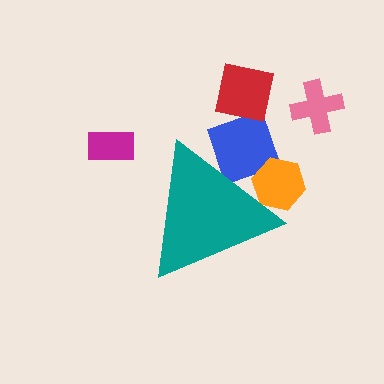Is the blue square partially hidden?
Yes, the blue square is partially hidden behind the teal triangle.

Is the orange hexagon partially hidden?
Yes, the orange hexagon is partially hidden behind the teal triangle.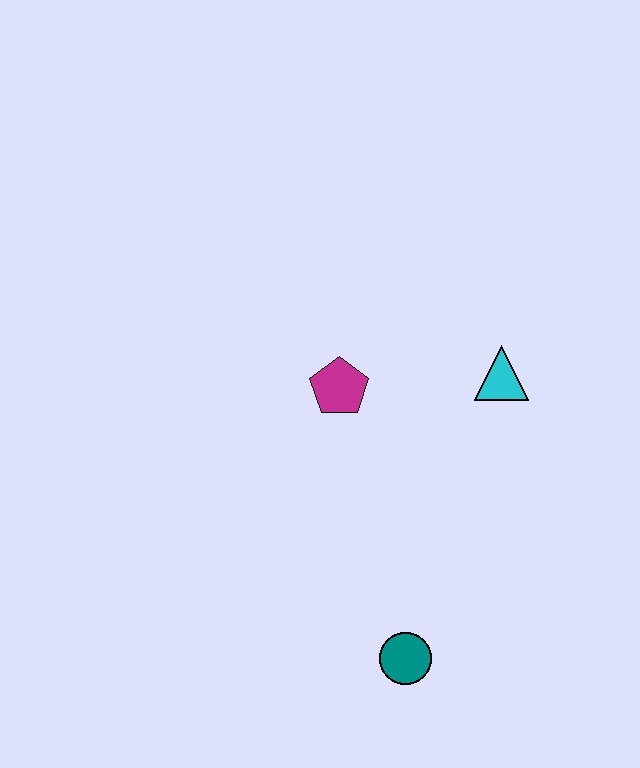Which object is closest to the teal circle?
The magenta pentagon is closest to the teal circle.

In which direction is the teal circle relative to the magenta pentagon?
The teal circle is below the magenta pentagon.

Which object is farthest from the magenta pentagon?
The teal circle is farthest from the magenta pentagon.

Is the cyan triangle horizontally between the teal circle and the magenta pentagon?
No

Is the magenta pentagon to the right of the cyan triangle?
No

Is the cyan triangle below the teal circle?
No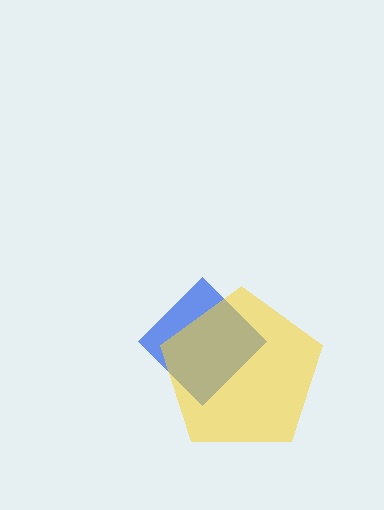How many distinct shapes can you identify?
There are 2 distinct shapes: a blue diamond, a yellow pentagon.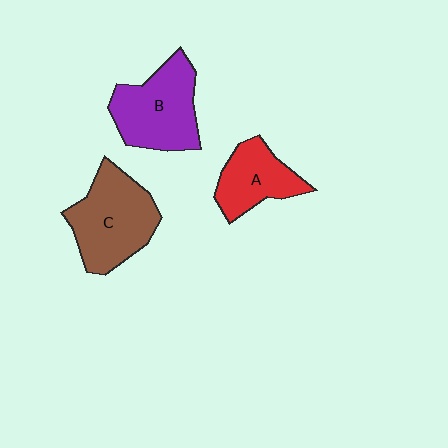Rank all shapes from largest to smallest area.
From largest to smallest: C (brown), B (purple), A (red).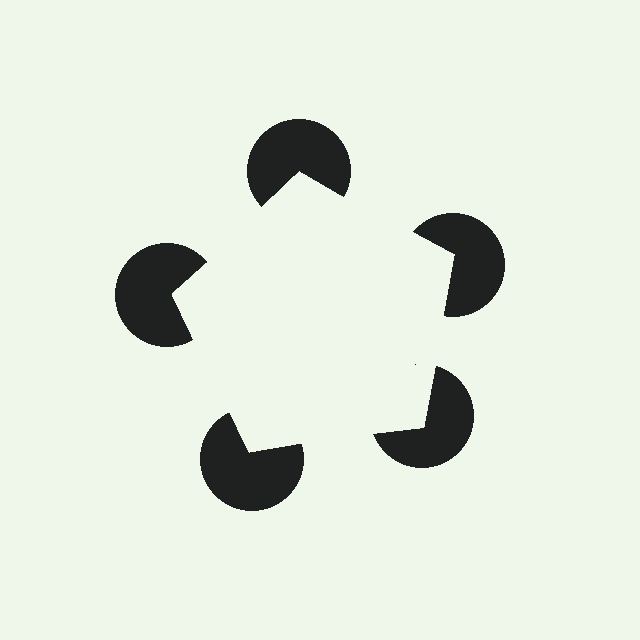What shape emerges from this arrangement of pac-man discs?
An illusory pentagon — its edges are inferred from the aligned wedge cuts in the pac-man discs, not physically drawn.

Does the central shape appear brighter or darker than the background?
It typically appears slightly brighter than the background, even though no actual brightness change is drawn.